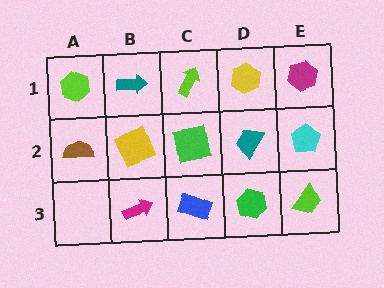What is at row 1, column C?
A lime arrow.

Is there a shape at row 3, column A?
No, that cell is empty.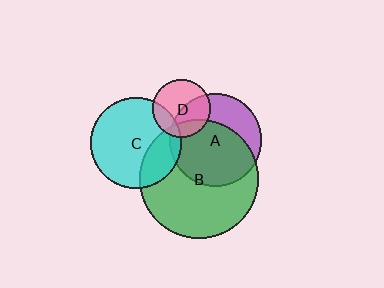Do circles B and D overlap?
Yes.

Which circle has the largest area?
Circle B (green).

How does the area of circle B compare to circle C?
Approximately 1.7 times.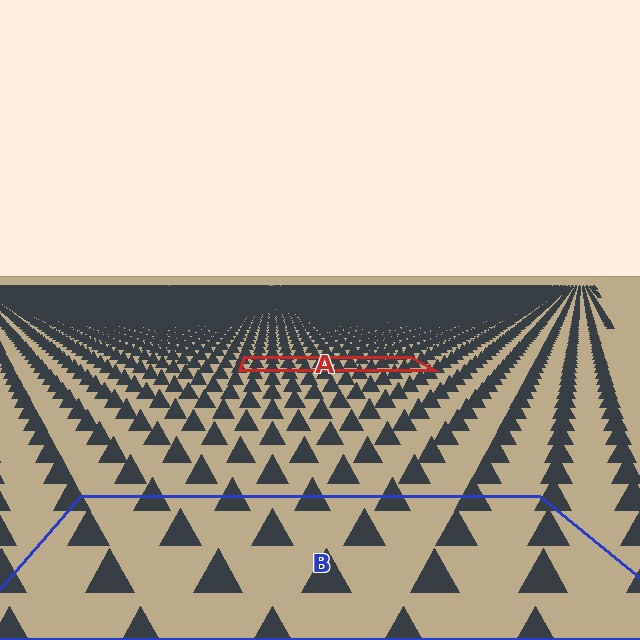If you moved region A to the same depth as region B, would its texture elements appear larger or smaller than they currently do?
They would appear larger. At a closer depth, the same texture elements are projected at a bigger on-screen size.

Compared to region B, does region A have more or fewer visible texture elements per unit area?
Region A has more texture elements per unit area — they are packed more densely because it is farther away.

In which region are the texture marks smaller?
The texture marks are smaller in region A, because it is farther away.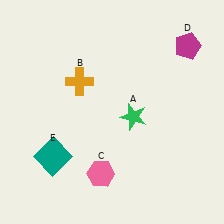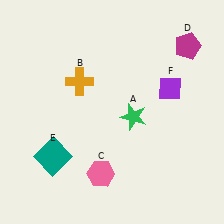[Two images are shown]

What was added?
A purple diamond (F) was added in Image 2.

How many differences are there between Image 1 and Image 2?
There is 1 difference between the two images.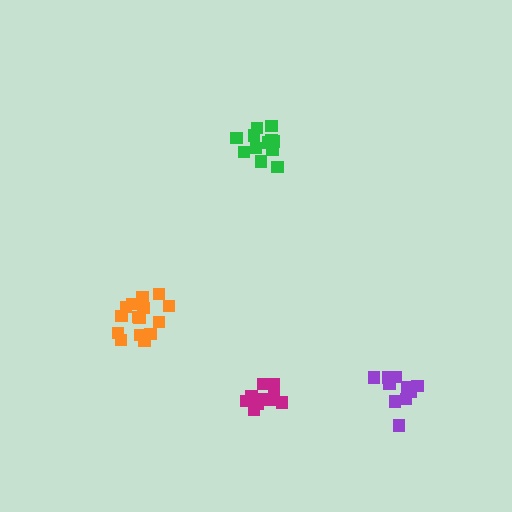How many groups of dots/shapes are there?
There are 4 groups.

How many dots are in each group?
Group 1: 12 dots, Group 2: 10 dots, Group 3: 15 dots, Group 4: 10 dots (47 total).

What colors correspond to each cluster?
The clusters are colored: green, purple, orange, magenta.